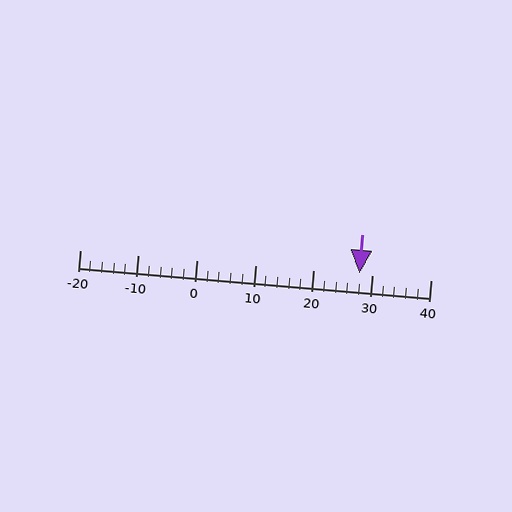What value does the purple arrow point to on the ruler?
The purple arrow points to approximately 28.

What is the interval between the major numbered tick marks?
The major tick marks are spaced 10 units apart.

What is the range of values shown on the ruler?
The ruler shows values from -20 to 40.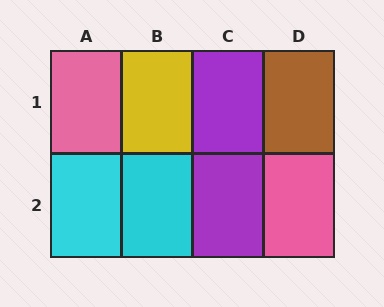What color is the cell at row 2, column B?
Cyan.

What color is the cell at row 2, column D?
Pink.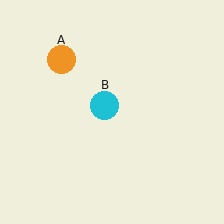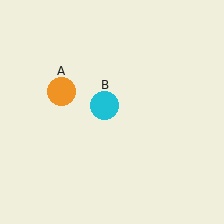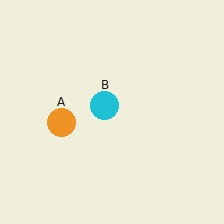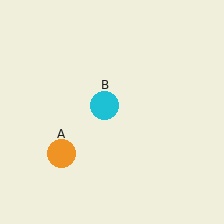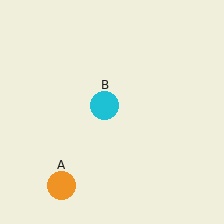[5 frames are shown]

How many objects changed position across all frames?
1 object changed position: orange circle (object A).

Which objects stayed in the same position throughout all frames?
Cyan circle (object B) remained stationary.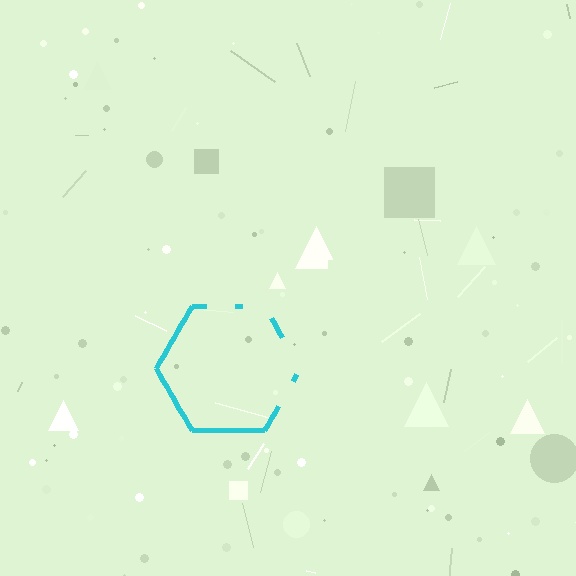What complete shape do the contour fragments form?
The contour fragments form a hexagon.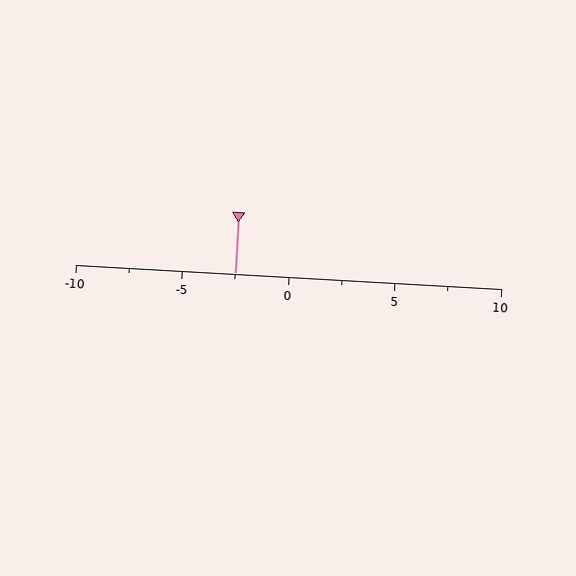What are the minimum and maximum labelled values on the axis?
The axis runs from -10 to 10.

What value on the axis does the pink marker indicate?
The marker indicates approximately -2.5.